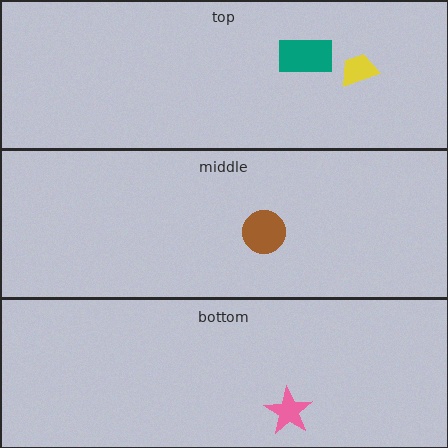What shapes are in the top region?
The teal rectangle, the yellow trapezoid.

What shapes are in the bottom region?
The pink star.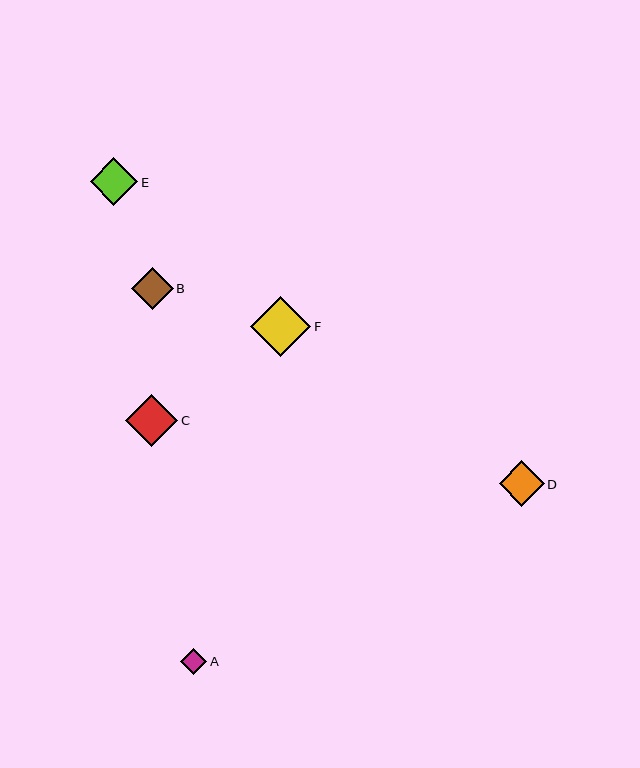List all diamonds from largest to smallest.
From largest to smallest: F, C, E, D, B, A.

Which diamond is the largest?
Diamond F is the largest with a size of approximately 60 pixels.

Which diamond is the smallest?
Diamond A is the smallest with a size of approximately 26 pixels.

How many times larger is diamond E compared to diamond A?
Diamond E is approximately 1.8 times the size of diamond A.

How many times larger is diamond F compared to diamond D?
Diamond F is approximately 1.3 times the size of diamond D.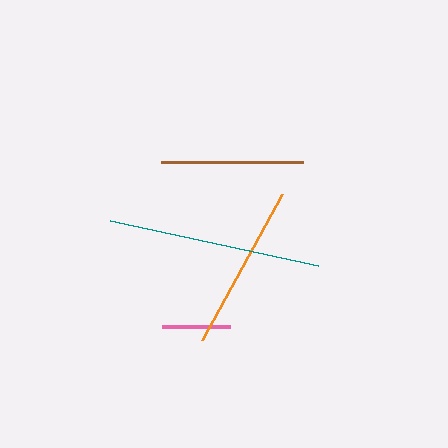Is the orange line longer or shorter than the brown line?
The orange line is longer than the brown line.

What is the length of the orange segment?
The orange segment is approximately 166 pixels long.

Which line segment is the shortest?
The pink line is the shortest at approximately 68 pixels.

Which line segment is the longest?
The teal line is the longest at approximately 213 pixels.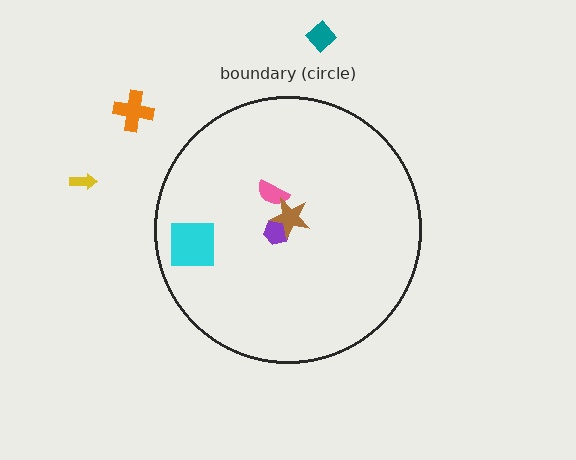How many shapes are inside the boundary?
4 inside, 3 outside.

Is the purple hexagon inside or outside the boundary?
Inside.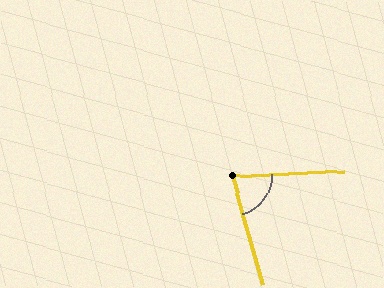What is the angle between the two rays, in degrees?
Approximately 77 degrees.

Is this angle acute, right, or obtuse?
It is acute.